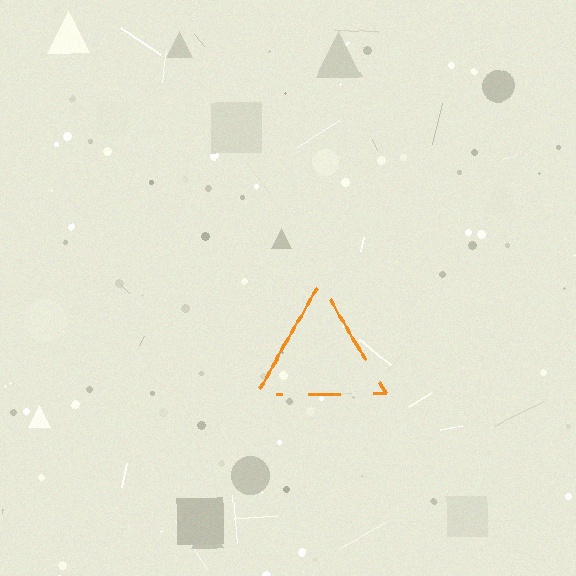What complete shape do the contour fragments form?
The contour fragments form a triangle.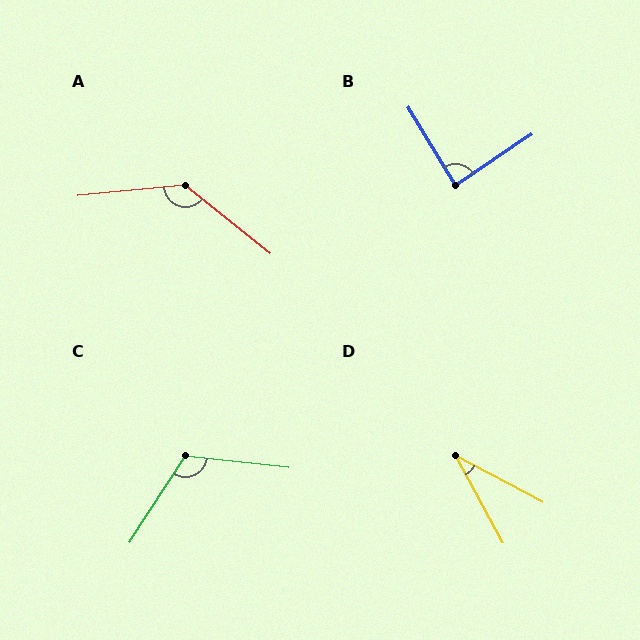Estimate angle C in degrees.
Approximately 116 degrees.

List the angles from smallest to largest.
D (34°), B (87°), C (116°), A (136°).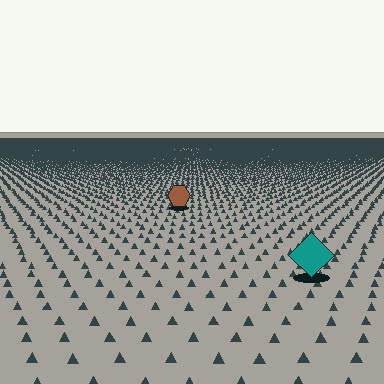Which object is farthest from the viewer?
The brown hexagon is farthest from the viewer. It appears smaller and the ground texture around it is denser.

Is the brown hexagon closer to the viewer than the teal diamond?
No. The teal diamond is closer — you can tell from the texture gradient: the ground texture is coarser near it.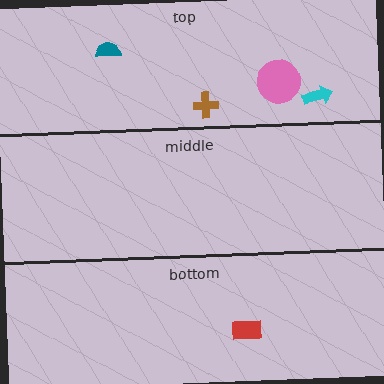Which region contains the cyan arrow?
The top region.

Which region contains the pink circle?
The top region.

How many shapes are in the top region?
4.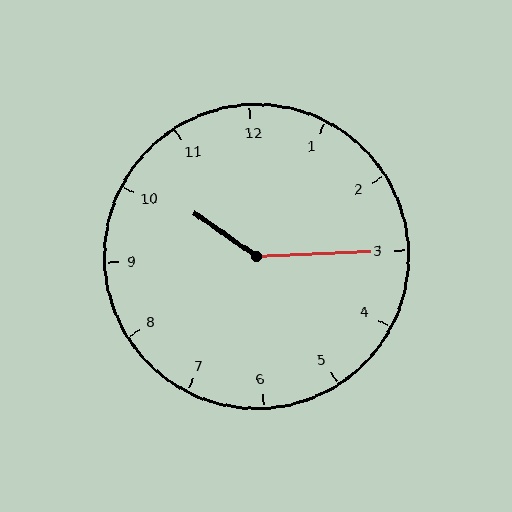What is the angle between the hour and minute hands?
Approximately 142 degrees.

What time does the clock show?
10:15.